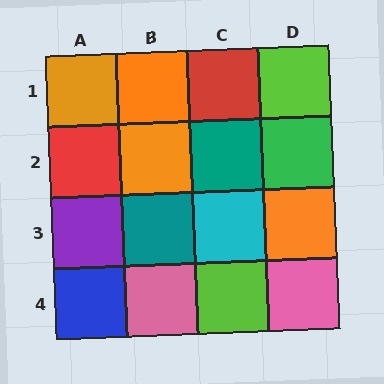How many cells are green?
1 cell is green.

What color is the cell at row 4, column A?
Blue.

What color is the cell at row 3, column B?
Teal.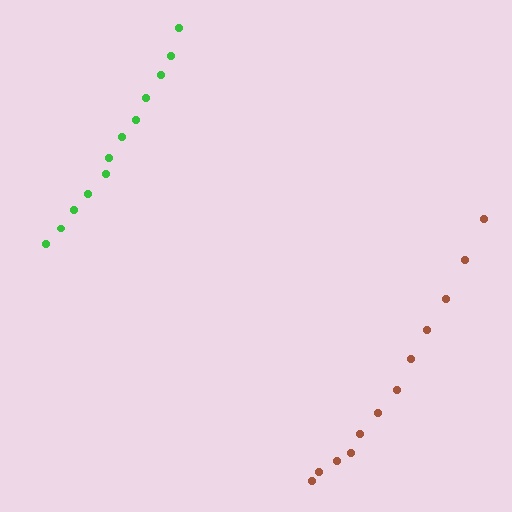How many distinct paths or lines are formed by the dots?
There are 2 distinct paths.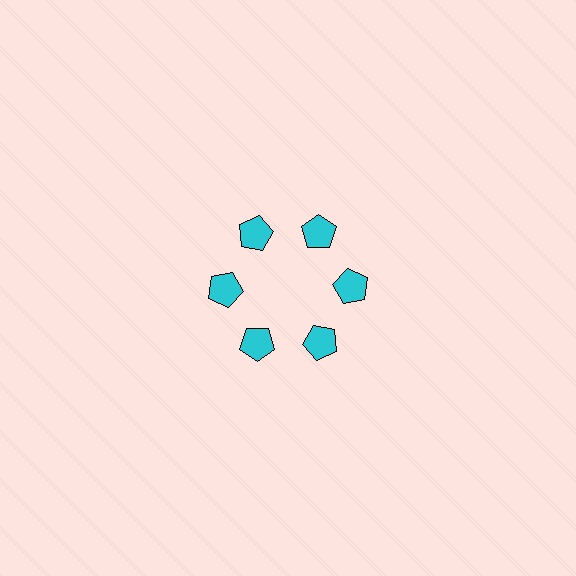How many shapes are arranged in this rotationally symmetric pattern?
There are 6 shapes, arranged in 6 groups of 1.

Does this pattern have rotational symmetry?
Yes, this pattern has 6-fold rotational symmetry. It looks the same after rotating 60 degrees around the center.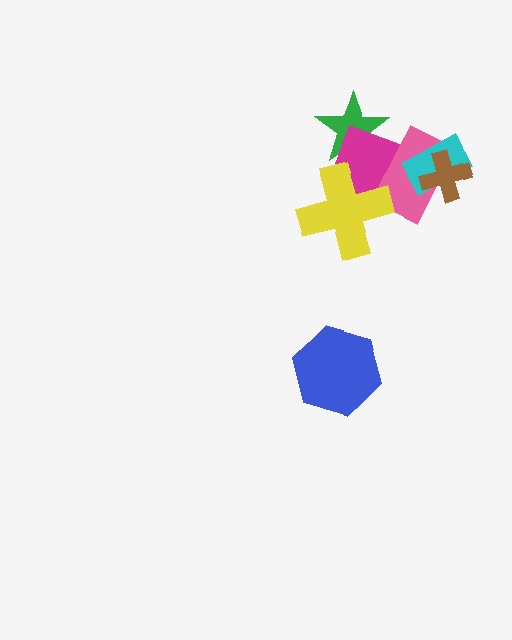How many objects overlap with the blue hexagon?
0 objects overlap with the blue hexagon.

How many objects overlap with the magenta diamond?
3 objects overlap with the magenta diamond.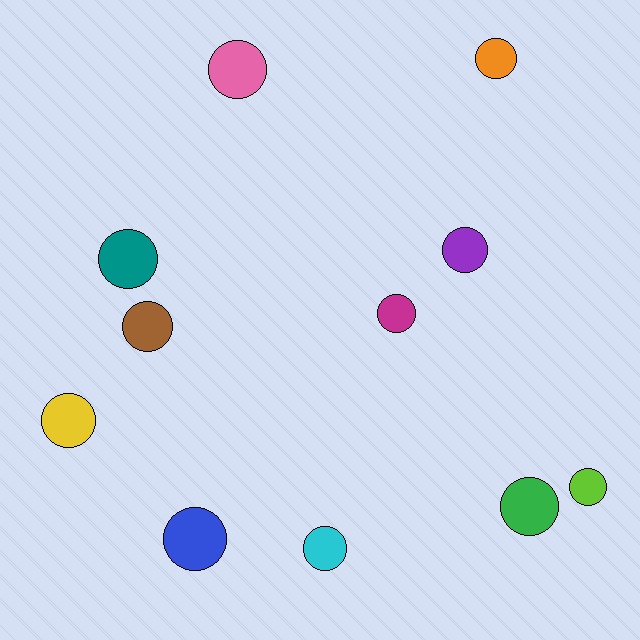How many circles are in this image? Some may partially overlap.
There are 11 circles.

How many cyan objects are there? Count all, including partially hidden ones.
There is 1 cyan object.